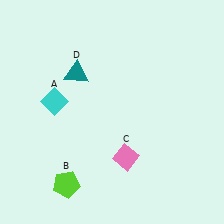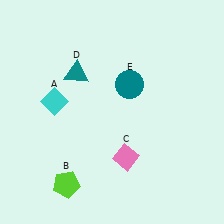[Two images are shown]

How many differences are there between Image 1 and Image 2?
There is 1 difference between the two images.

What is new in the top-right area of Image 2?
A teal circle (E) was added in the top-right area of Image 2.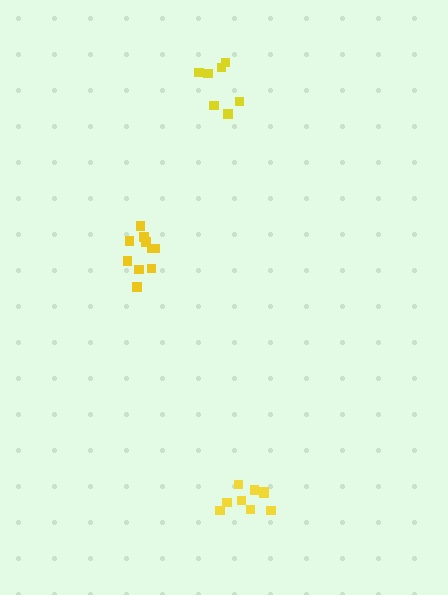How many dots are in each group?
Group 1: 10 dots, Group 2: 7 dots, Group 3: 9 dots (26 total).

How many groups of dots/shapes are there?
There are 3 groups.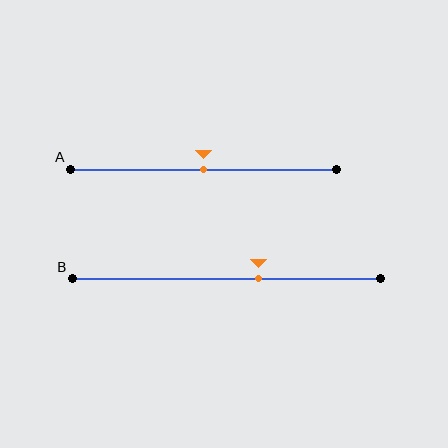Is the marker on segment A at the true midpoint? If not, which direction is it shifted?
Yes, the marker on segment A is at the true midpoint.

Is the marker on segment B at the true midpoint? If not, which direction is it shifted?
No, the marker on segment B is shifted to the right by about 10% of the segment length.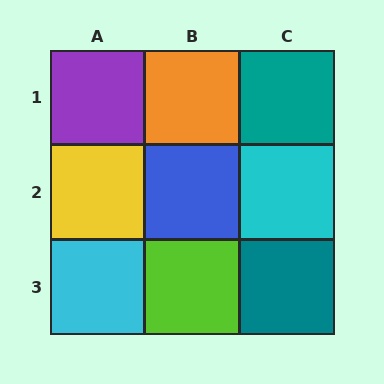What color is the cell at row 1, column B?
Orange.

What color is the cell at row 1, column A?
Purple.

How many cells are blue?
1 cell is blue.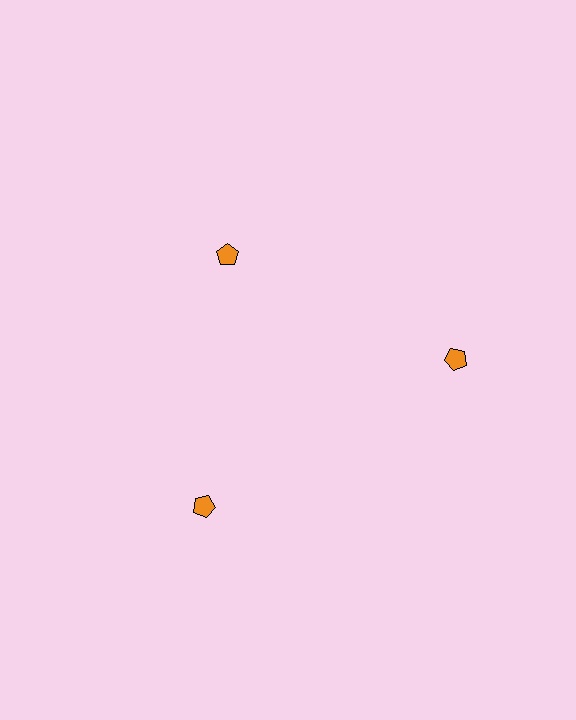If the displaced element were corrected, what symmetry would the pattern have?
It would have 3-fold rotational symmetry — the pattern would map onto itself every 120 degrees.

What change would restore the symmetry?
The symmetry would be restored by moving it outward, back onto the ring so that all 3 pentagons sit at equal angles and equal distance from the center.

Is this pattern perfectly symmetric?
No. The 3 orange pentagons are arranged in a ring, but one element near the 11 o'clock position is pulled inward toward the center, breaking the 3-fold rotational symmetry.